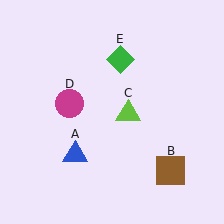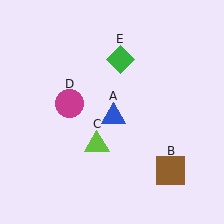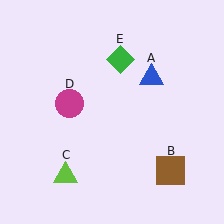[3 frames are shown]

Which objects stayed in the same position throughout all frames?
Brown square (object B) and magenta circle (object D) and green diamond (object E) remained stationary.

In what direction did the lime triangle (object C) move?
The lime triangle (object C) moved down and to the left.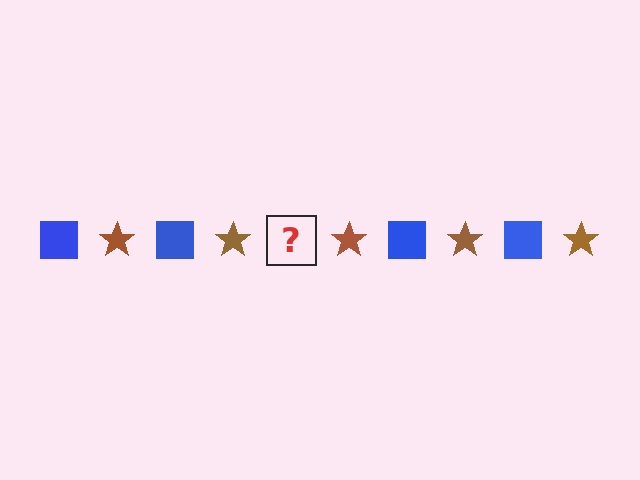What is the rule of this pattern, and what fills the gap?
The rule is that the pattern alternates between blue square and brown star. The gap should be filled with a blue square.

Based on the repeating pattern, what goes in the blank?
The blank should be a blue square.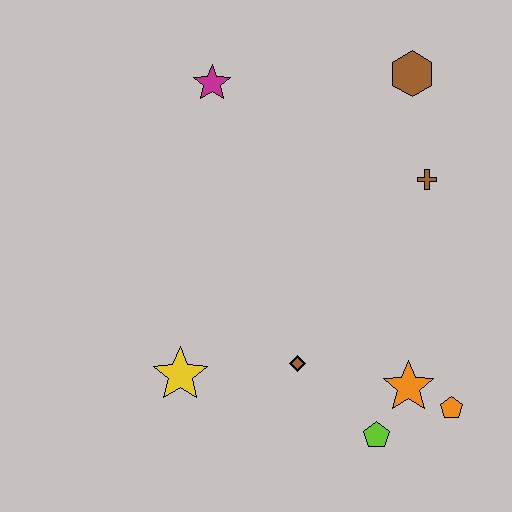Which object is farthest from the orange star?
The magenta star is farthest from the orange star.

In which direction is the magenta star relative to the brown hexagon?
The magenta star is to the left of the brown hexagon.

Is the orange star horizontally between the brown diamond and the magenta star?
No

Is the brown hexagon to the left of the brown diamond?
No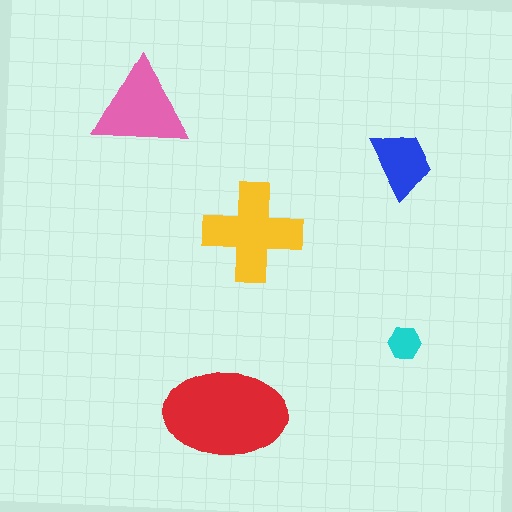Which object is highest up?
The pink triangle is topmost.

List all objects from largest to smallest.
The red ellipse, the yellow cross, the pink triangle, the blue trapezoid, the cyan hexagon.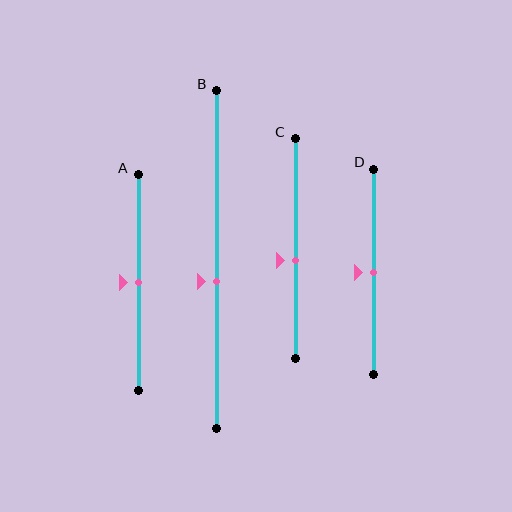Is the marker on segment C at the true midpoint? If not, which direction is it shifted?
No, the marker on segment C is shifted downward by about 6% of the segment length.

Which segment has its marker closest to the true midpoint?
Segment A has its marker closest to the true midpoint.